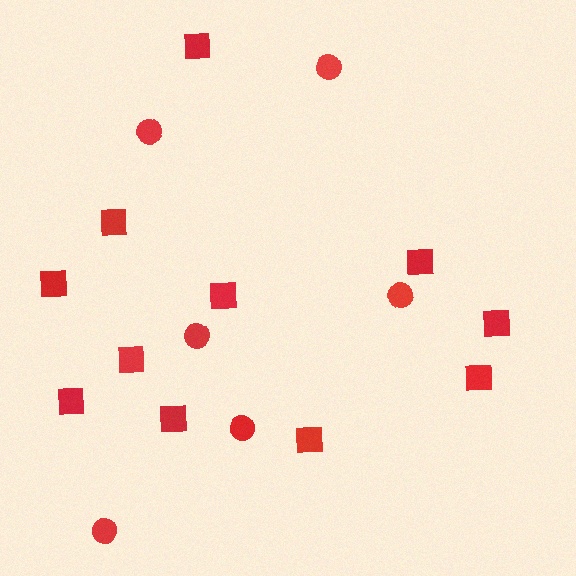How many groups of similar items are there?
There are 2 groups: one group of squares (11) and one group of circles (6).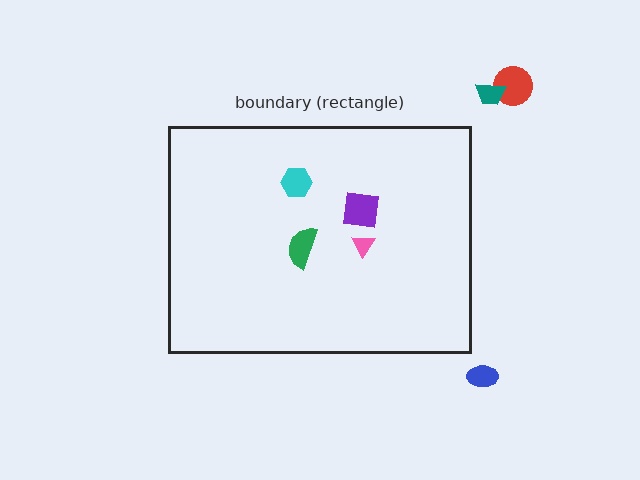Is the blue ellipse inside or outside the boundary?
Outside.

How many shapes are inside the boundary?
4 inside, 3 outside.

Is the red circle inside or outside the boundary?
Outside.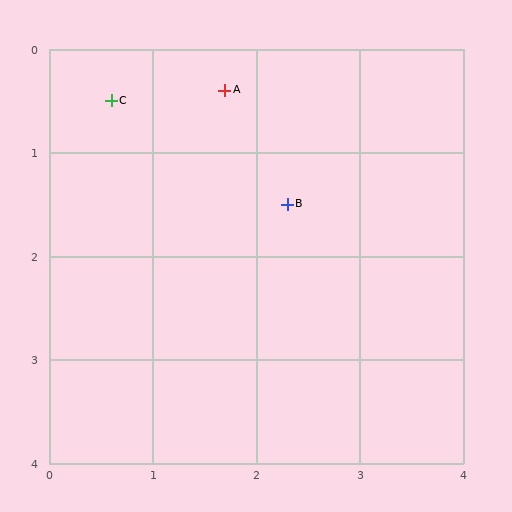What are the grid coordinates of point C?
Point C is at approximately (0.6, 0.5).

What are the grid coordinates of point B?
Point B is at approximately (2.3, 1.5).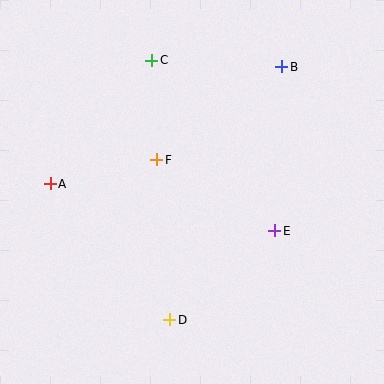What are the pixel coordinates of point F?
Point F is at (157, 160).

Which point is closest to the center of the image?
Point F at (157, 160) is closest to the center.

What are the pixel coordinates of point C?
Point C is at (152, 60).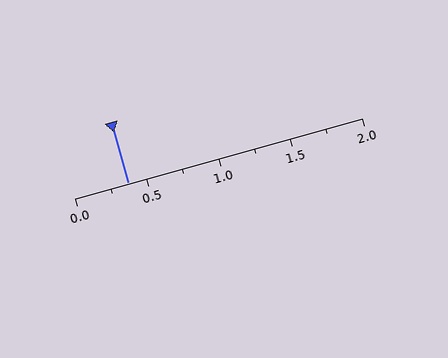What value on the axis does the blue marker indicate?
The marker indicates approximately 0.38.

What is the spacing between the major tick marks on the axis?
The major ticks are spaced 0.5 apart.